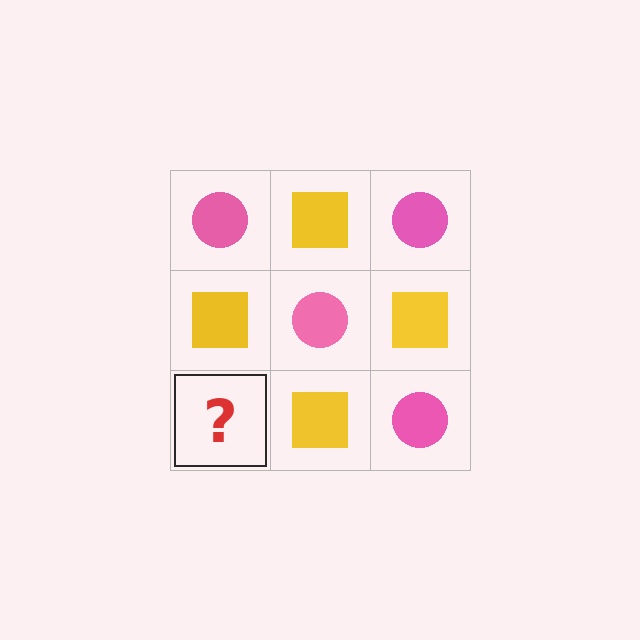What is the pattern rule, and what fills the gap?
The rule is that it alternates pink circle and yellow square in a checkerboard pattern. The gap should be filled with a pink circle.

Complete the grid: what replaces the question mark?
The question mark should be replaced with a pink circle.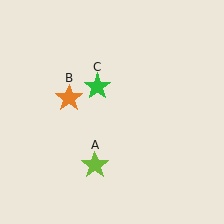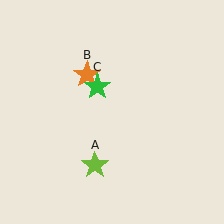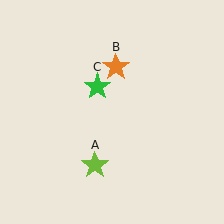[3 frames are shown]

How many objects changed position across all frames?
1 object changed position: orange star (object B).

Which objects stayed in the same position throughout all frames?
Lime star (object A) and green star (object C) remained stationary.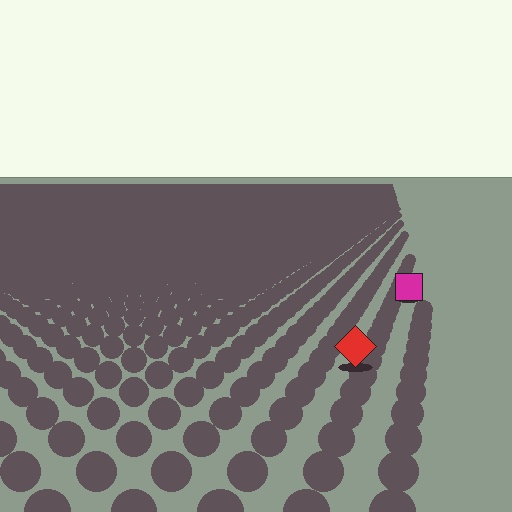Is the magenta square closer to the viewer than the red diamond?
No. The red diamond is closer — you can tell from the texture gradient: the ground texture is coarser near it.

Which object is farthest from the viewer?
The magenta square is farthest from the viewer. It appears smaller and the ground texture around it is denser.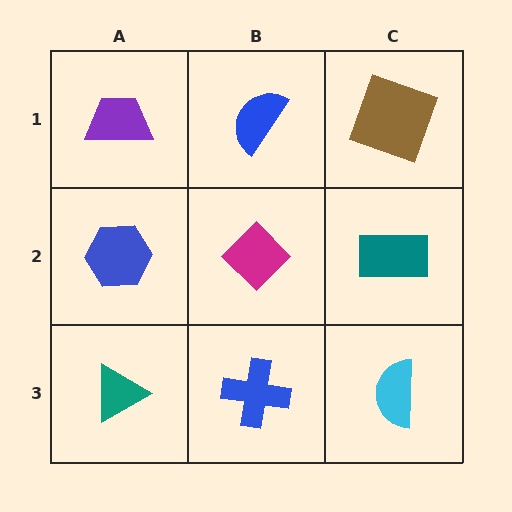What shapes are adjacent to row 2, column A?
A purple trapezoid (row 1, column A), a teal triangle (row 3, column A), a magenta diamond (row 2, column B).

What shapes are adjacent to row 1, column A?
A blue hexagon (row 2, column A), a blue semicircle (row 1, column B).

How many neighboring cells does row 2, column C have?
3.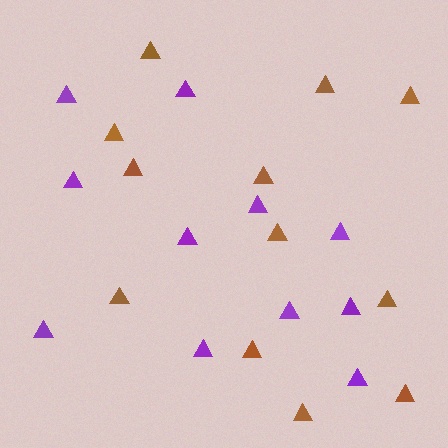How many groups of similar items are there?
There are 2 groups: one group of brown triangles (12) and one group of purple triangles (11).